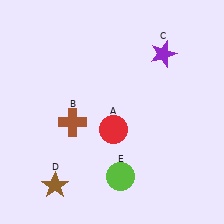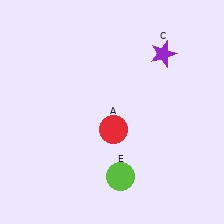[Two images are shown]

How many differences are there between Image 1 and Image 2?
There are 2 differences between the two images.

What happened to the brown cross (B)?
The brown cross (B) was removed in Image 2. It was in the bottom-left area of Image 1.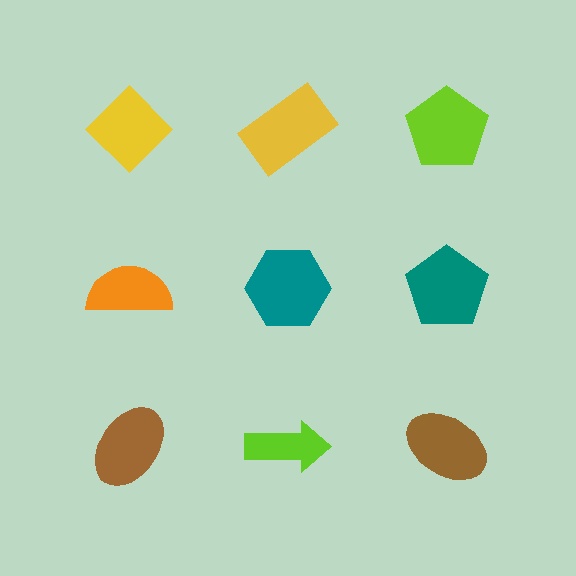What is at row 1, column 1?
A yellow diamond.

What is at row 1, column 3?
A lime pentagon.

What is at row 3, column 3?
A brown ellipse.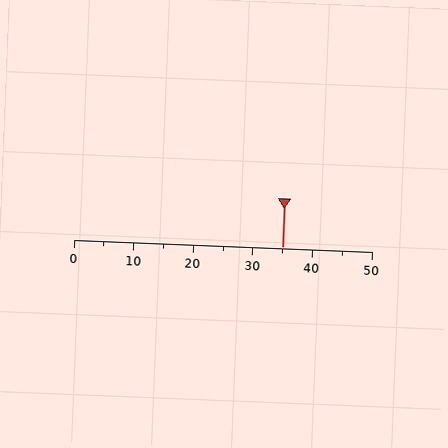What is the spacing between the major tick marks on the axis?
The major ticks are spaced 10 apart.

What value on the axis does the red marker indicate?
The marker indicates approximately 35.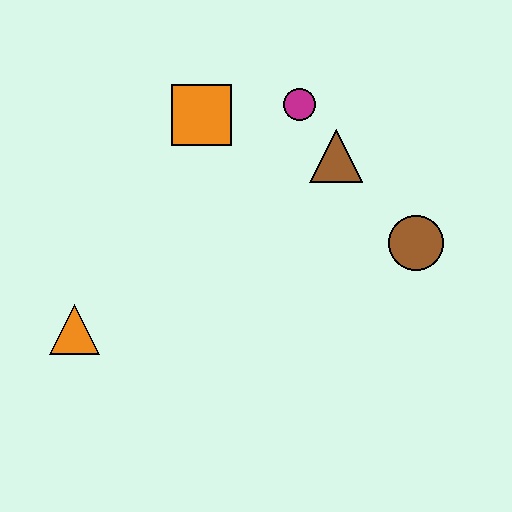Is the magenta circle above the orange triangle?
Yes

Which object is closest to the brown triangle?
The magenta circle is closest to the brown triangle.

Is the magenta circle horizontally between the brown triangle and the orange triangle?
Yes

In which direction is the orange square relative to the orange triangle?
The orange square is above the orange triangle.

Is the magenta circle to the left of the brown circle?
Yes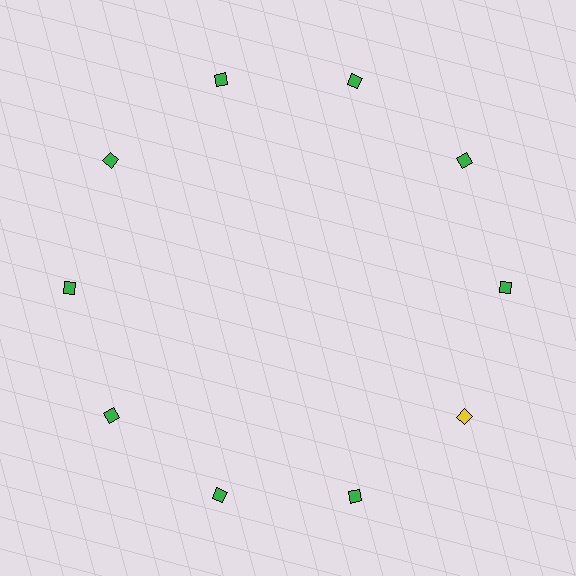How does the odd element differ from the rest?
It has a different color: yellow instead of green.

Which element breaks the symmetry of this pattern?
The yellow diamond at roughly the 4 o'clock position breaks the symmetry. All other shapes are green diamonds.